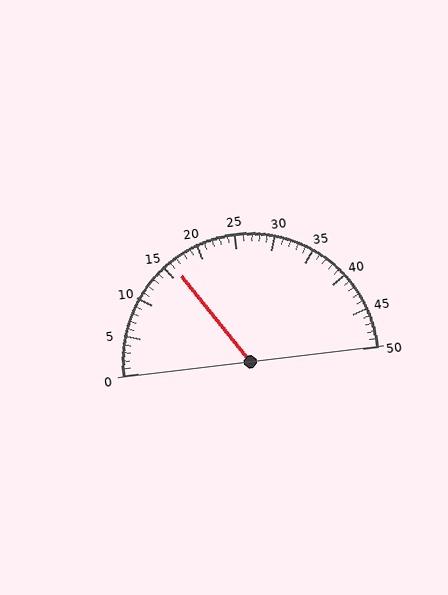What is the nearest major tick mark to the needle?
The nearest major tick mark is 15.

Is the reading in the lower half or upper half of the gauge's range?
The reading is in the lower half of the range (0 to 50).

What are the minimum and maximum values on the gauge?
The gauge ranges from 0 to 50.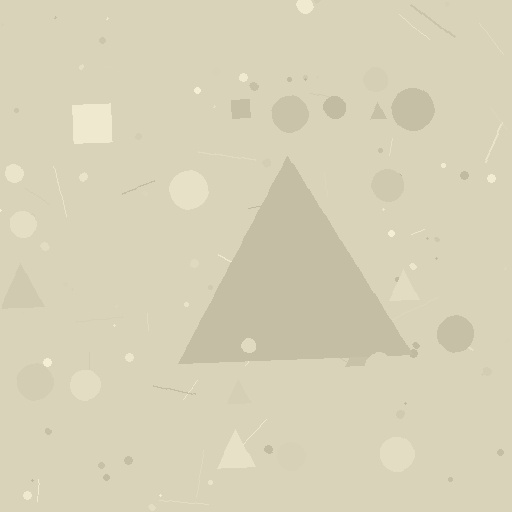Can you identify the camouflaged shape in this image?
The camouflaged shape is a triangle.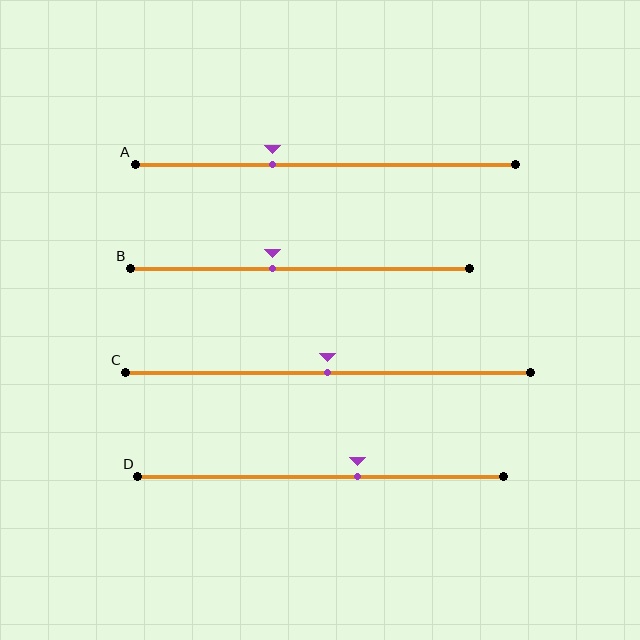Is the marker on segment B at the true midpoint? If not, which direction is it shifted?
No, the marker on segment B is shifted to the left by about 8% of the segment length.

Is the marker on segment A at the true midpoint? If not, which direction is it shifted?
No, the marker on segment A is shifted to the left by about 14% of the segment length.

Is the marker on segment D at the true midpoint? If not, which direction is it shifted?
No, the marker on segment D is shifted to the right by about 10% of the segment length.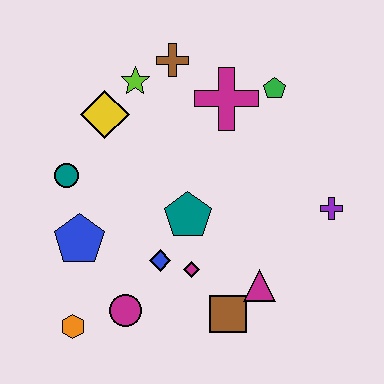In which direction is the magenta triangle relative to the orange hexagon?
The magenta triangle is to the right of the orange hexagon.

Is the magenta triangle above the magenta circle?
Yes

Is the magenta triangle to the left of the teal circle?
No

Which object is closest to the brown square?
The magenta triangle is closest to the brown square.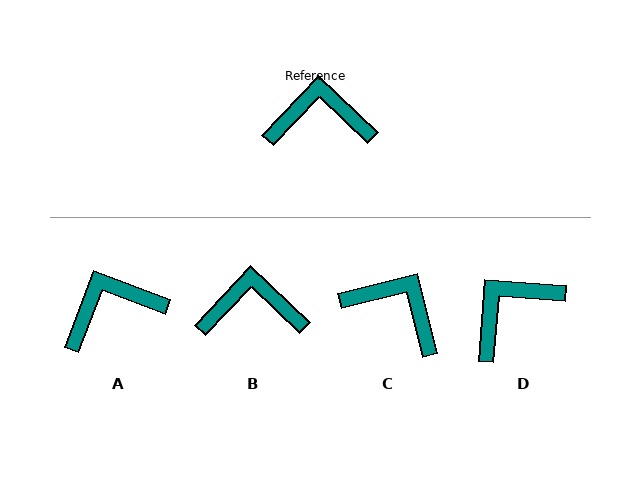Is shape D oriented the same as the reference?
No, it is off by about 39 degrees.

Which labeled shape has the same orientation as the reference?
B.